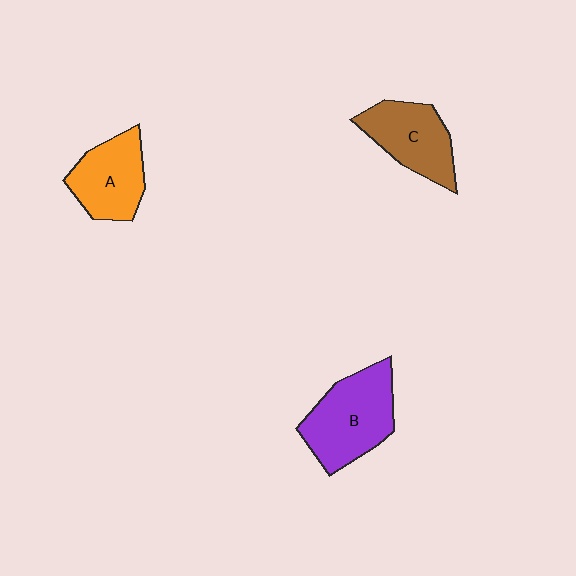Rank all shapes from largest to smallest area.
From largest to smallest: B (purple), C (brown), A (orange).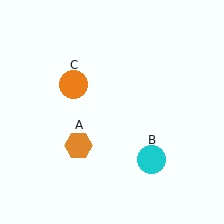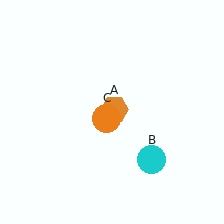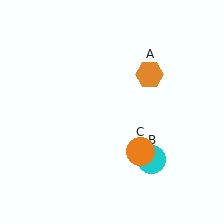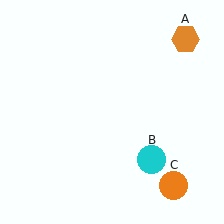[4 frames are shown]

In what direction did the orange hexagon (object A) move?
The orange hexagon (object A) moved up and to the right.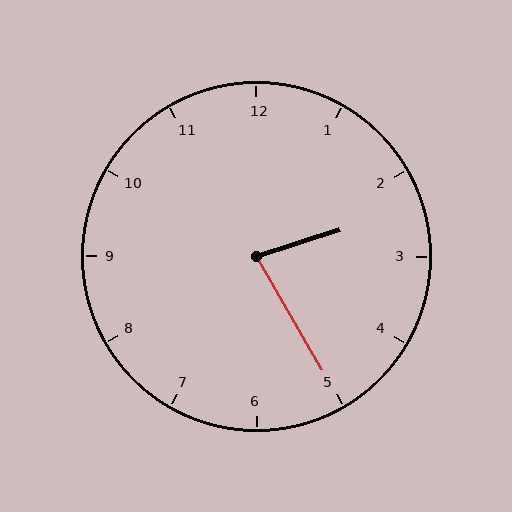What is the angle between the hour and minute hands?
Approximately 78 degrees.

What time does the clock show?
2:25.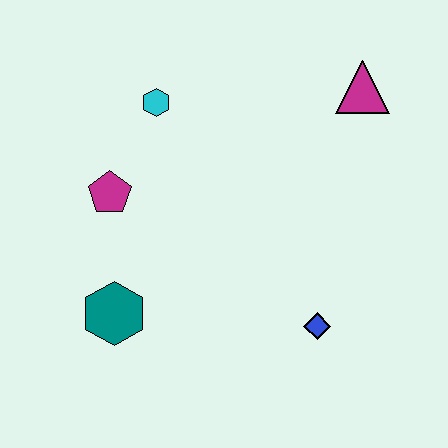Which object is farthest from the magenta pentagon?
The magenta triangle is farthest from the magenta pentagon.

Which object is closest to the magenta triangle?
The cyan hexagon is closest to the magenta triangle.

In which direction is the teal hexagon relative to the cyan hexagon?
The teal hexagon is below the cyan hexagon.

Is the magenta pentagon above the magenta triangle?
No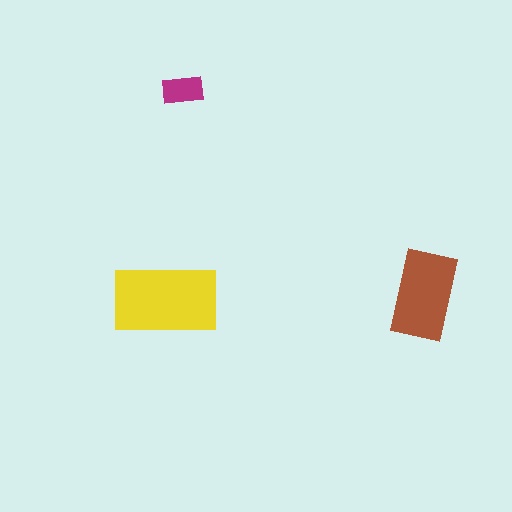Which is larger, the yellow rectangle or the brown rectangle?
The yellow one.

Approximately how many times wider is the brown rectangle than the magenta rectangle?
About 2 times wider.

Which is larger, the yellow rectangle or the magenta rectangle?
The yellow one.